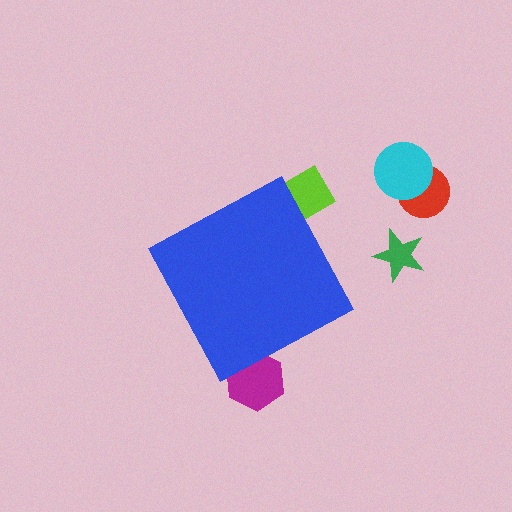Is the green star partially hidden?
No, the green star is fully visible.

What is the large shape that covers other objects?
A blue diamond.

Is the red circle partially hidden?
No, the red circle is fully visible.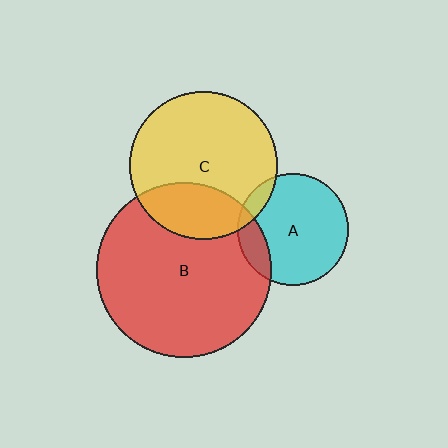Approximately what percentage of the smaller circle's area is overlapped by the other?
Approximately 10%.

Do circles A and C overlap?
Yes.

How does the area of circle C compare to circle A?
Approximately 1.8 times.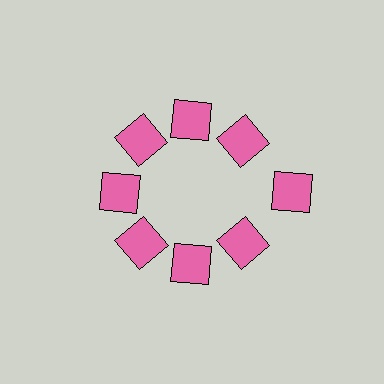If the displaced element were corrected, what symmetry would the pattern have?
It would have 8-fold rotational symmetry — the pattern would map onto itself every 45 degrees.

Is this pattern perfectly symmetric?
No. The 8 pink squares are arranged in a ring, but one element near the 3 o'clock position is pushed outward from the center, breaking the 8-fold rotational symmetry.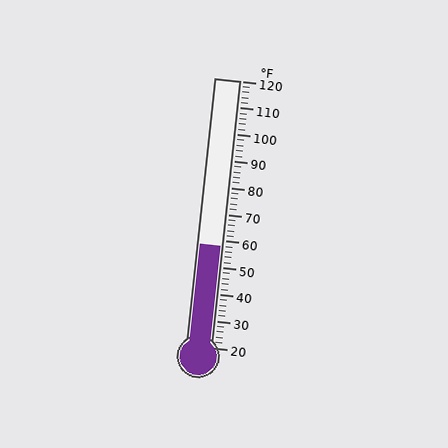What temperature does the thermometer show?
The thermometer shows approximately 58°F.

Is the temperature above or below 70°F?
The temperature is below 70°F.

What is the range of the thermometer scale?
The thermometer scale ranges from 20°F to 120°F.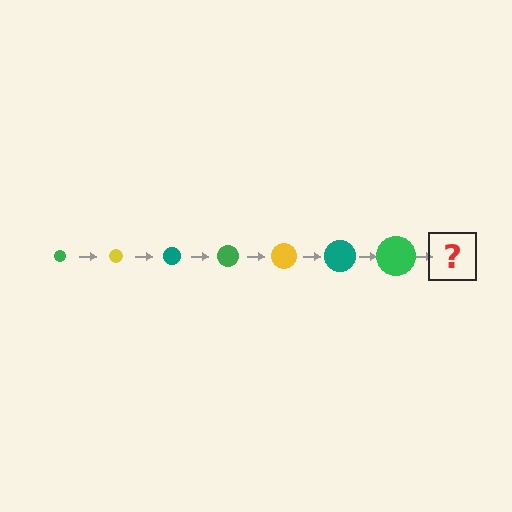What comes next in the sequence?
The next element should be a yellow circle, larger than the previous one.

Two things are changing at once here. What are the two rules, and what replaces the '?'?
The two rules are that the circle grows larger each step and the color cycles through green, yellow, and teal. The '?' should be a yellow circle, larger than the previous one.